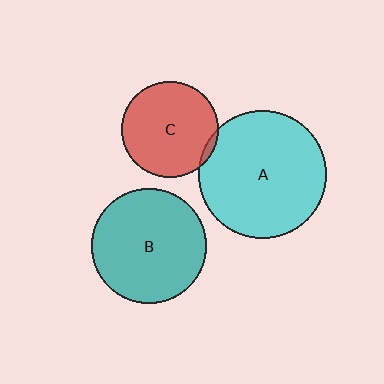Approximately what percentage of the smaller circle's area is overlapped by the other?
Approximately 5%.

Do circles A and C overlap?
Yes.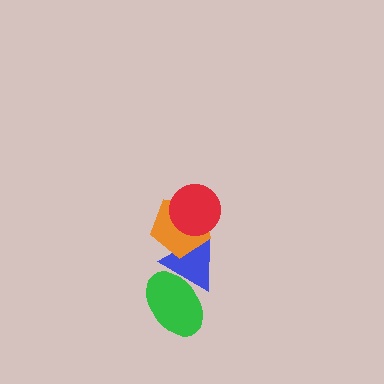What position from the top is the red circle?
The red circle is 1st from the top.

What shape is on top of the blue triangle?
The orange pentagon is on top of the blue triangle.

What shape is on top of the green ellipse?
The blue triangle is on top of the green ellipse.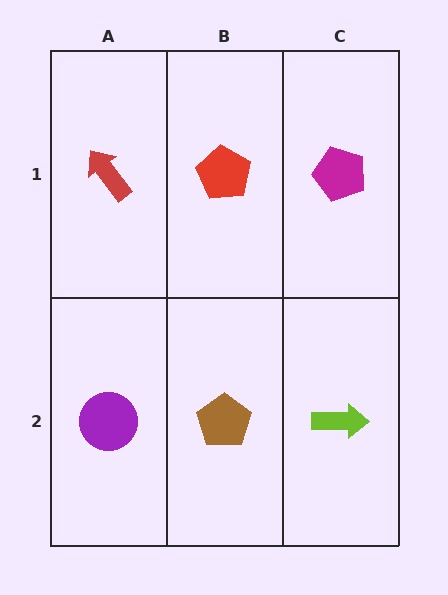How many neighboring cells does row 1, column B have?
3.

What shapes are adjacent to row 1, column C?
A lime arrow (row 2, column C), a red pentagon (row 1, column B).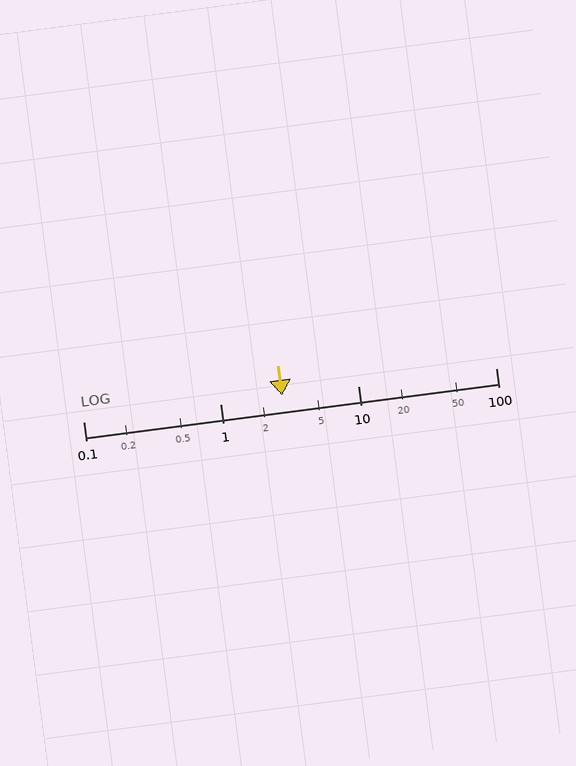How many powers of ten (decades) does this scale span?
The scale spans 3 decades, from 0.1 to 100.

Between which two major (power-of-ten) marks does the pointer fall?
The pointer is between 1 and 10.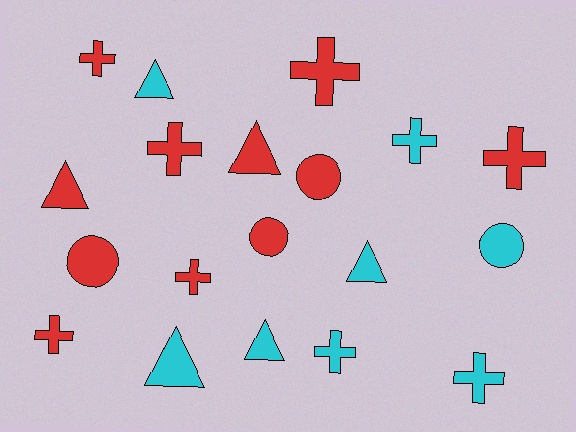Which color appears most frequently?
Red, with 11 objects.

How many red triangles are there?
There are 2 red triangles.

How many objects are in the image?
There are 19 objects.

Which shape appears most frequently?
Cross, with 9 objects.